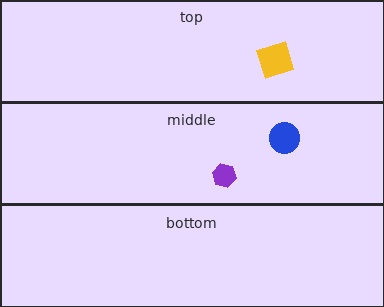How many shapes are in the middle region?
2.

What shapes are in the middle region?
The purple hexagon, the blue circle.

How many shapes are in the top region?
1.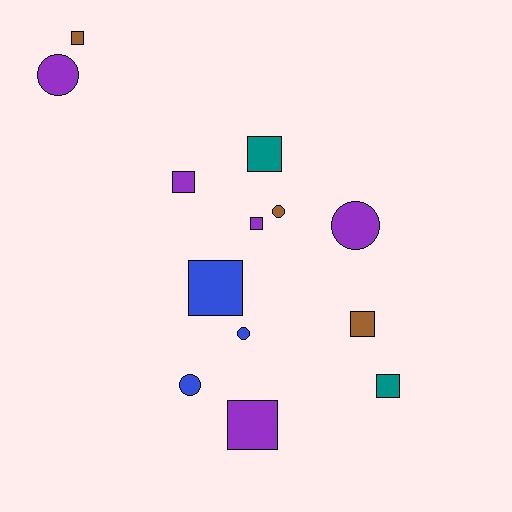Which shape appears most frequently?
Square, with 8 objects.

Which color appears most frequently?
Purple, with 5 objects.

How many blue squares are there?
There is 1 blue square.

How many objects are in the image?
There are 13 objects.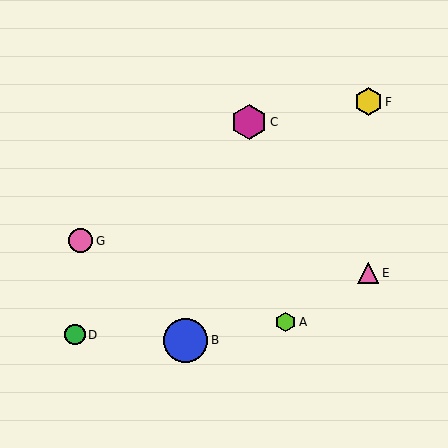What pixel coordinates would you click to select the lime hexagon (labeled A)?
Click at (286, 322) to select the lime hexagon A.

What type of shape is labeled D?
Shape D is a green circle.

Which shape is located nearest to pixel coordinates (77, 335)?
The green circle (labeled D) at (75, 335) is nearest to that location.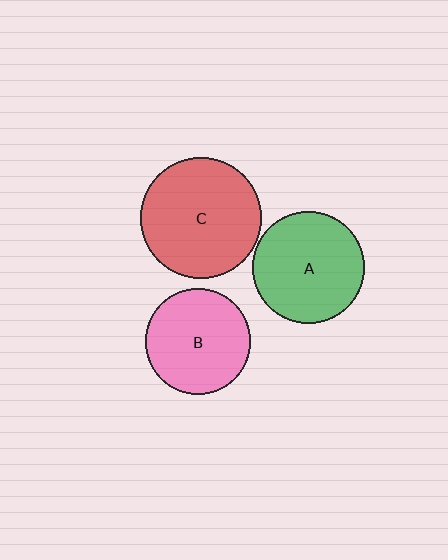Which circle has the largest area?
Circle C (red).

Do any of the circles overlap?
No, none of the circles overlap.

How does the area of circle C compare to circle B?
Approximately 1.3 times.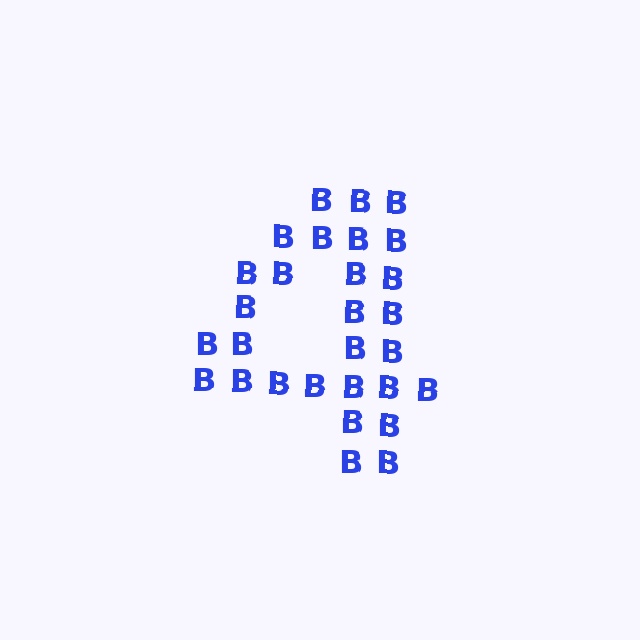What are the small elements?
The small elements are letter B's.